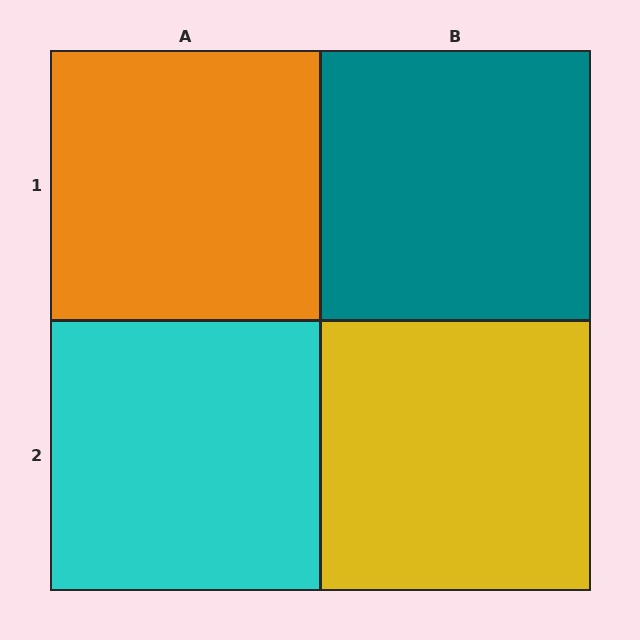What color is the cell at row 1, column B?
Teal.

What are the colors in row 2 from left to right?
Cyan, yellow.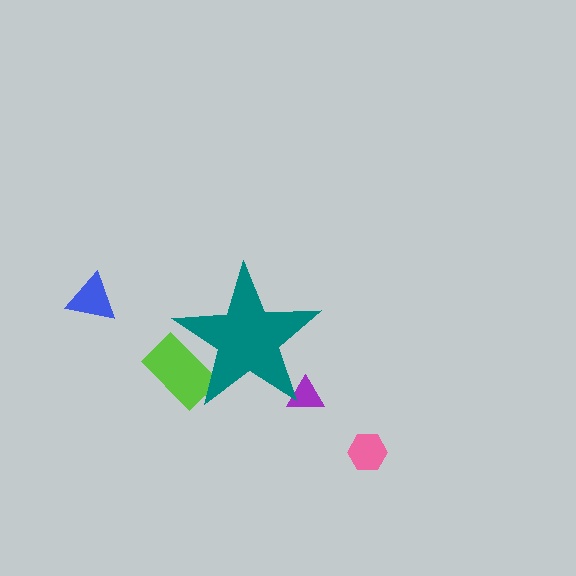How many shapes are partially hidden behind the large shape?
2 shapes are partially hidden.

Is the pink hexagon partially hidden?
No, the pink hexagon is fully visible.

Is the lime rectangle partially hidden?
Yes, the lime rectangle is partially hidden behind the teal star.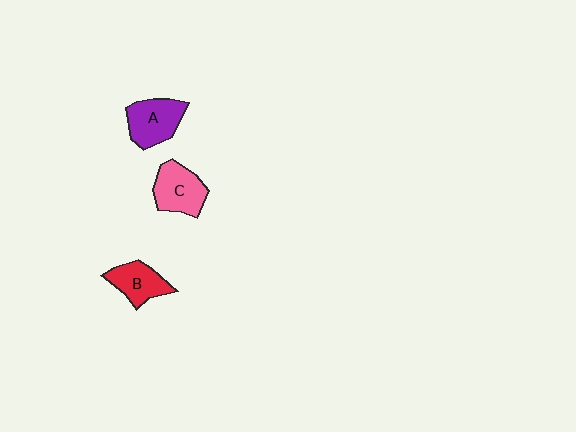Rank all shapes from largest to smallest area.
From largest to smallest: A (purple), C (pink), B (red).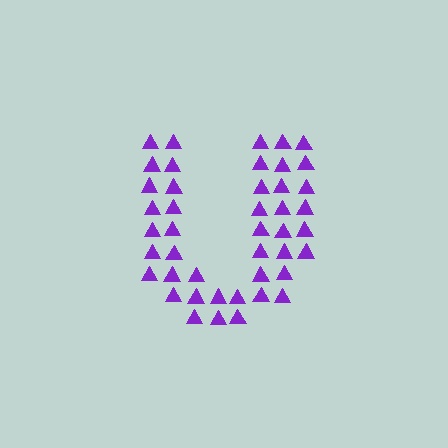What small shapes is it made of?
It is made of small triangles.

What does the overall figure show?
The overall figure shows the letter U.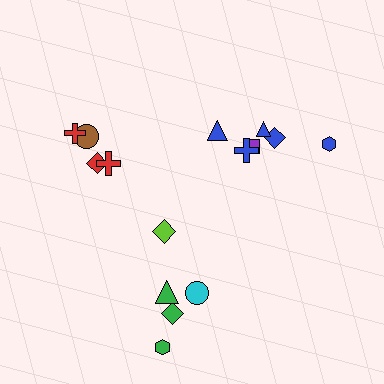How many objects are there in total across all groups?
There are 15 objects.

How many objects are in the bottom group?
There are 5 objects.